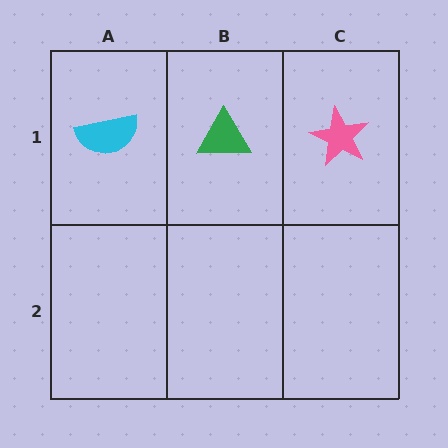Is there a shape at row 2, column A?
No, that cell is empty.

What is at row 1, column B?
A green triangle.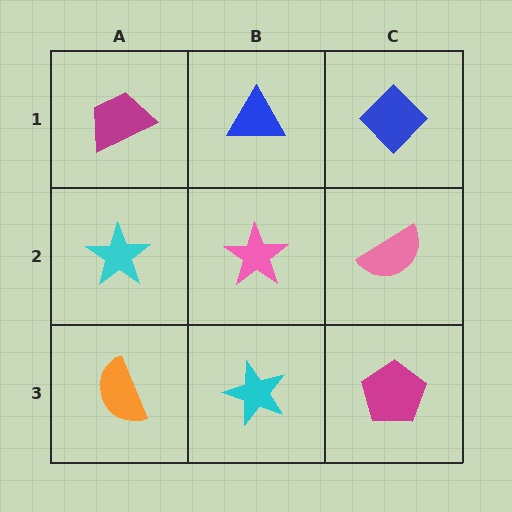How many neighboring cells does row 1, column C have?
2.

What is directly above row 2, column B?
A blue triangle.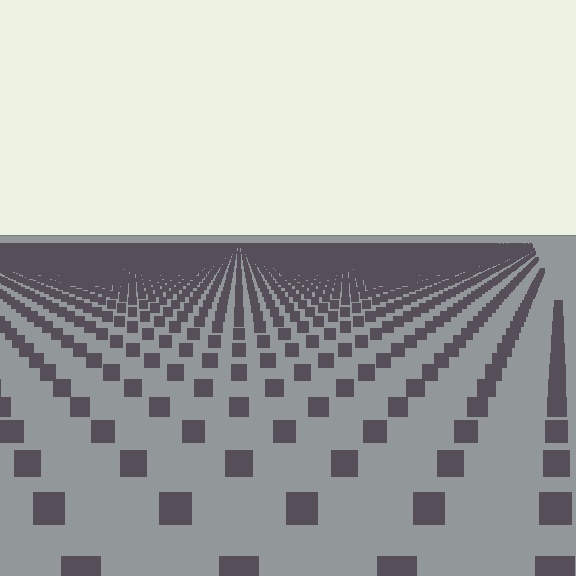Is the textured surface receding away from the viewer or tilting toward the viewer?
The surface is receding away from the viewer. Texture elements get smaller and denser toward the top.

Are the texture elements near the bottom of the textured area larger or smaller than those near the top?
Larger. Near the bottom, elements are closer to the viewer and appear at a bigger on-screen size.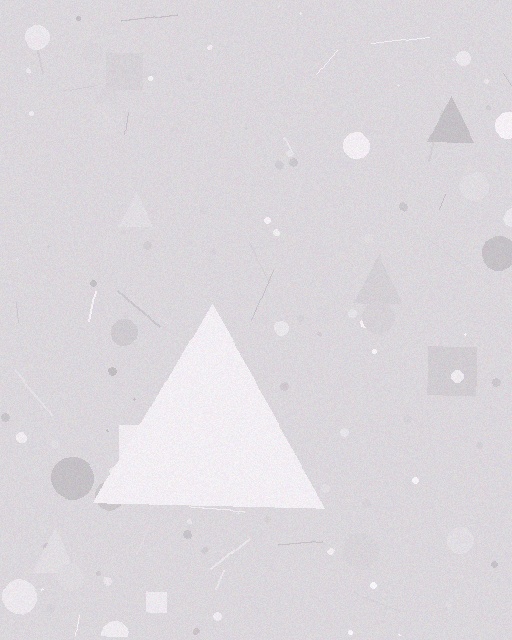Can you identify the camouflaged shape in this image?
The camouflaged shape is a triangle.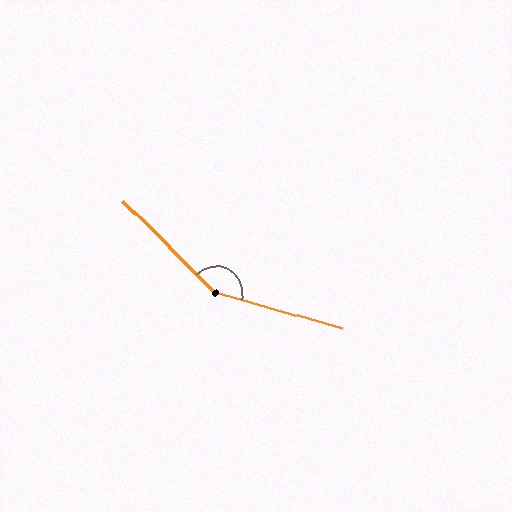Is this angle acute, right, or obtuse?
It is obtuse.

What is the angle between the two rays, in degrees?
Approximately 151 degrees.